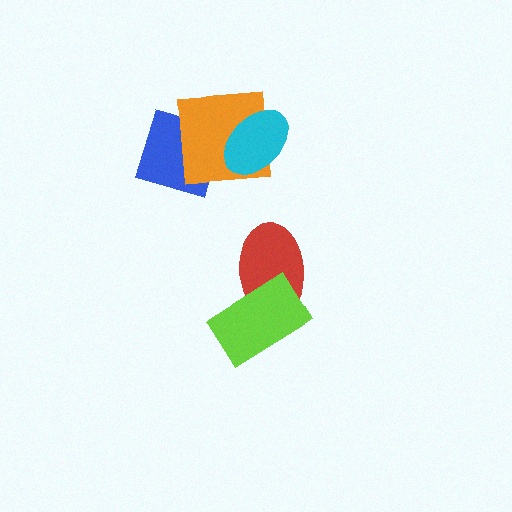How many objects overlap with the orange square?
2 objects overlap with the orange square.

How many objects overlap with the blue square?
1 object overlaps with the blue square.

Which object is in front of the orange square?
The cyan ellipse is in front of the orange square.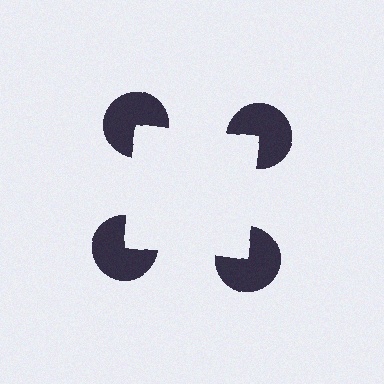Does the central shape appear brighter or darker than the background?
It typically appears slightly brighter than the background, even though no actual brightness change is drawn.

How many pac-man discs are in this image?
There are 4 — one at each vertex of the illusory square.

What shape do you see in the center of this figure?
An illusory square — its edges are inferred from the aligned wedge cuts in the pac-man discs, not physically drawn.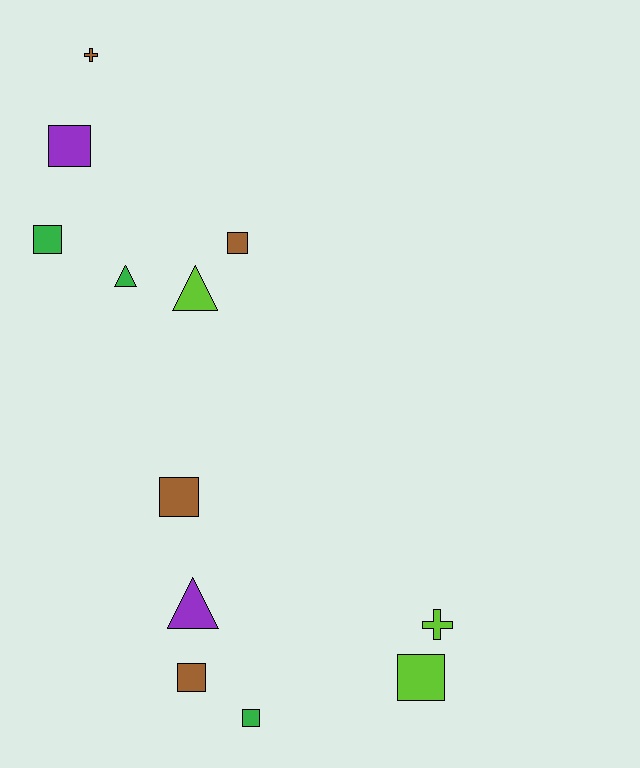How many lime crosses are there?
There is 1 lime cross.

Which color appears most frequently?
Brown, with 4 objects.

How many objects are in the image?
There are 12 objects.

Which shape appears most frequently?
Square, with 7 objects.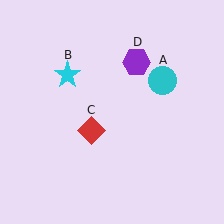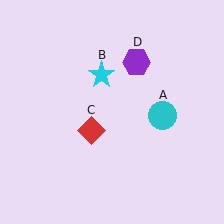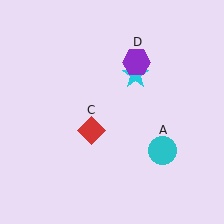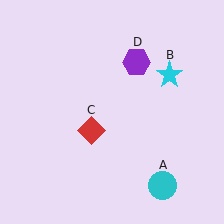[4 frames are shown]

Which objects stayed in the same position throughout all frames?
Red diamond (object C) and purple hexagon (object D) remained stationary.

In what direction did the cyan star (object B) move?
The cyan star (object B) moved right.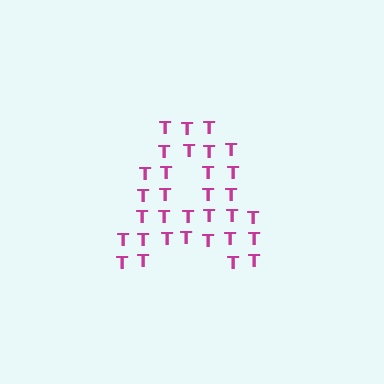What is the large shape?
The large shape is the letter A.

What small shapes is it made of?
It is made of small letter T's.